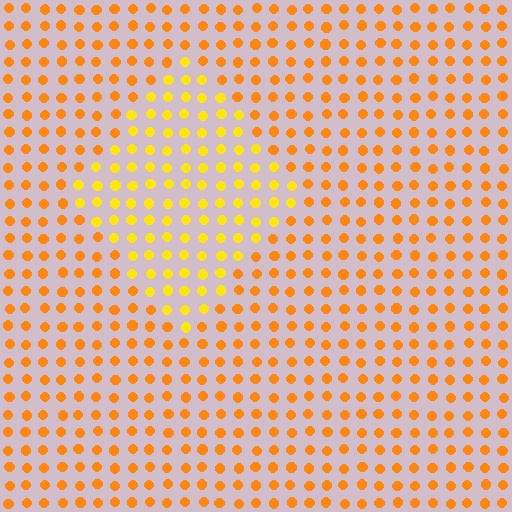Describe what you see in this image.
The image is filled with small orange elements in a uniform arrangement. A diamond-shaped region is visible where the elements are tinted to a slightly different hue, forming a subtle color boundary.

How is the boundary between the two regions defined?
The boundary is defined purely by a slight shift in hue (about 24 degrees). Spacing, size, and orientation are identical on both sides.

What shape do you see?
I see a diamond.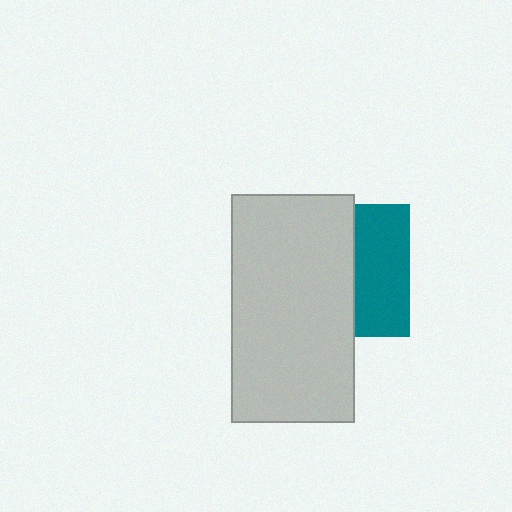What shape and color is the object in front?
The object in front is a light gray rectangle.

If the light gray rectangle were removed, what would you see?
You would see the complete teal square.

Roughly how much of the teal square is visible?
A small part of it is visible (roughly 41%).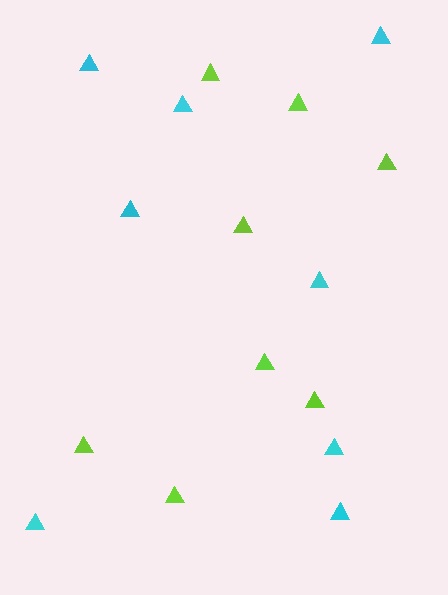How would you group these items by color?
There are 2 groups: one group of lime triangles (8) and one group of cyan triangles (8).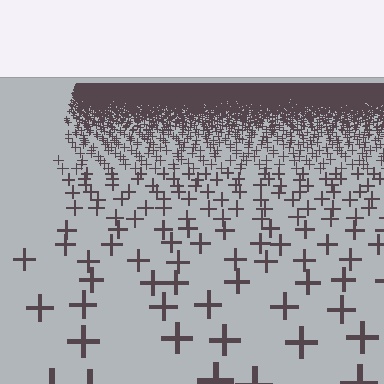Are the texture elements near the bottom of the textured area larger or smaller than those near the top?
Larger. Near the bottom, elements are closer to the viewer and appear at a bigger on-screen size.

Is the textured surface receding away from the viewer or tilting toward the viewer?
The surface is receding away from the viewer. Texture elements get smaller and denser toward the top.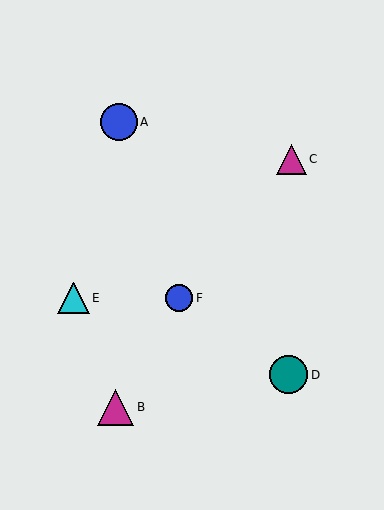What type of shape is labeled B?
Shape B is a magenta triangle.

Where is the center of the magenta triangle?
The center of the magenta triangle is at (292, 159).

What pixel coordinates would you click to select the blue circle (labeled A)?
Click at (119, 122) to select the blue circle A.